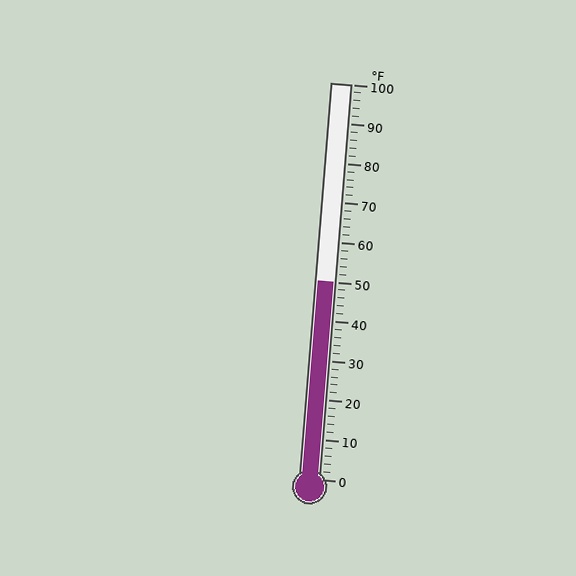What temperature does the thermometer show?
The thermometer shows approximately 50°F.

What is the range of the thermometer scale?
The thermometer scale ranges from 0°F to 100°F.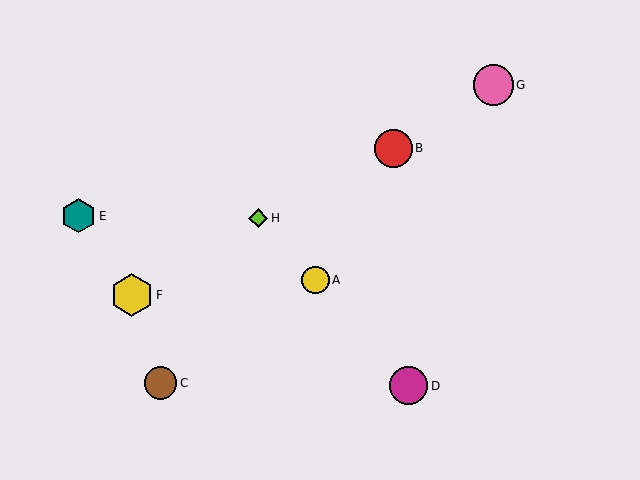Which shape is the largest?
The yellow hexagon (labeled F) is the largest.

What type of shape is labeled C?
Shape C is a brown circle.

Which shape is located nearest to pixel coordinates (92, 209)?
The teal hexagon (labeled E) at (79, 215) is nearest to that location.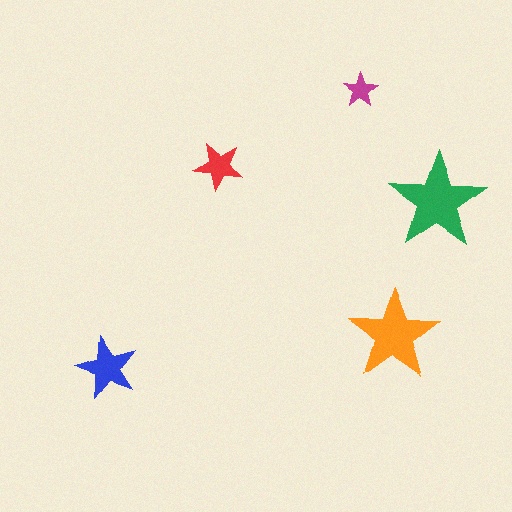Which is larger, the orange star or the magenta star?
The orange one.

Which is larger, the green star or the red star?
The green one.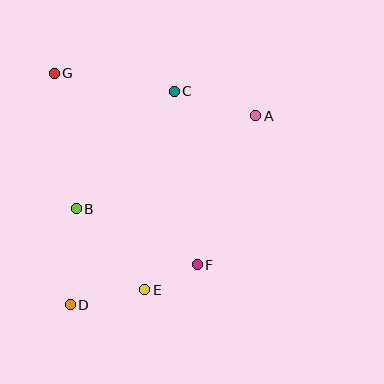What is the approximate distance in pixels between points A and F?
The distance between A and F is approximately 160 pixels.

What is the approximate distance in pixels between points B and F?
The distance between B and F is approximately 133 pixels.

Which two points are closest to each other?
Points E and F are closest to each other.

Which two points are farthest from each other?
Points A and D are farthest from each other.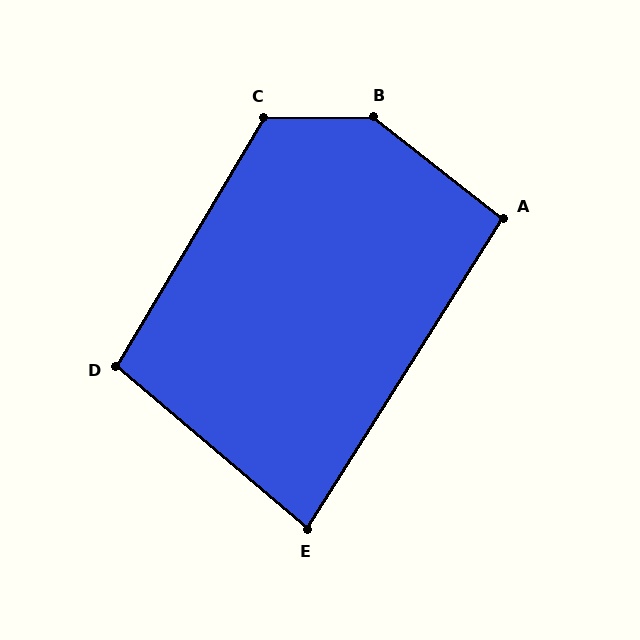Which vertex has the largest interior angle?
B, at approximately 142 degrees.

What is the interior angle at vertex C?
Approximately 121 degrees (obtuse).